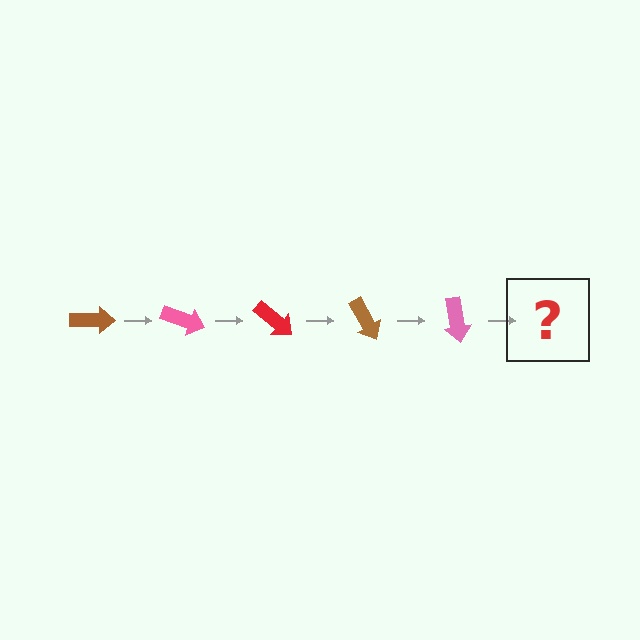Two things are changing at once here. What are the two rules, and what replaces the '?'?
The two rules are that it rotates 20 degrees each step and the color cycles through brown, pink, and red. The '?' should be a red arrow, rotated 100 degrees from the start.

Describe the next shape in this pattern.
It should be a red arrow, rotated 100 degrees from the start.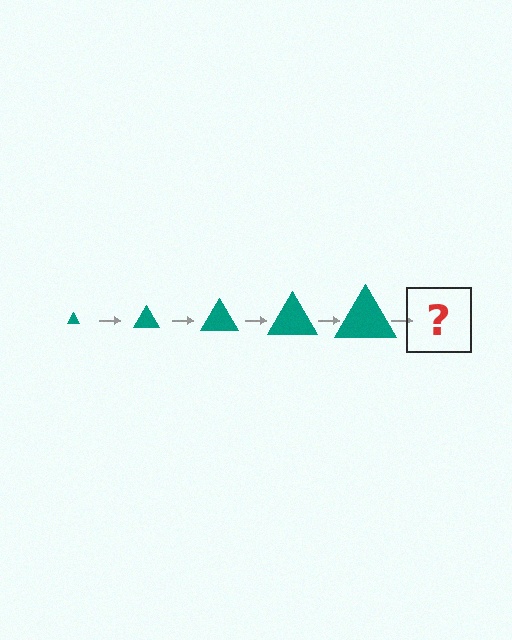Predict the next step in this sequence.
The next step is a teal triangle, larger than the previous one.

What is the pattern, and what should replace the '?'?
The pattern is that the triangle gets progressively larger each step. The '?' should be a teal triangle, larger than the previous one.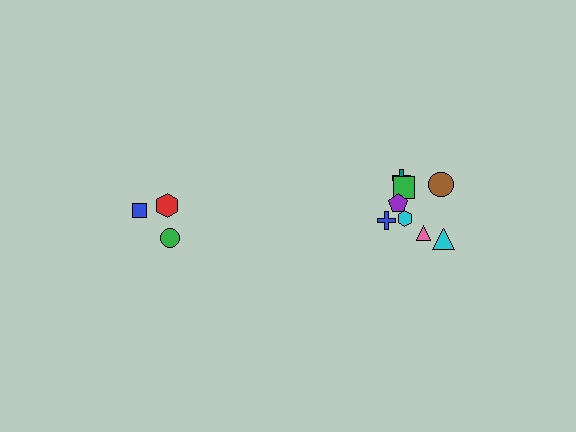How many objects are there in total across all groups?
There are 11 objects.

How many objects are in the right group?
There are 8 objects.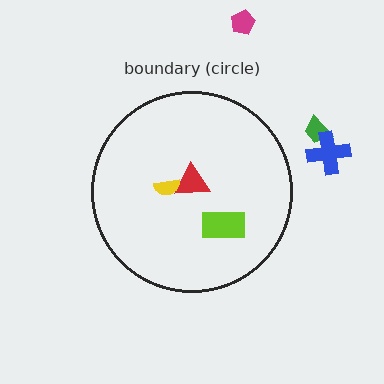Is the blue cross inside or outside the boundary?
Outside.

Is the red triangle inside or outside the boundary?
Inside.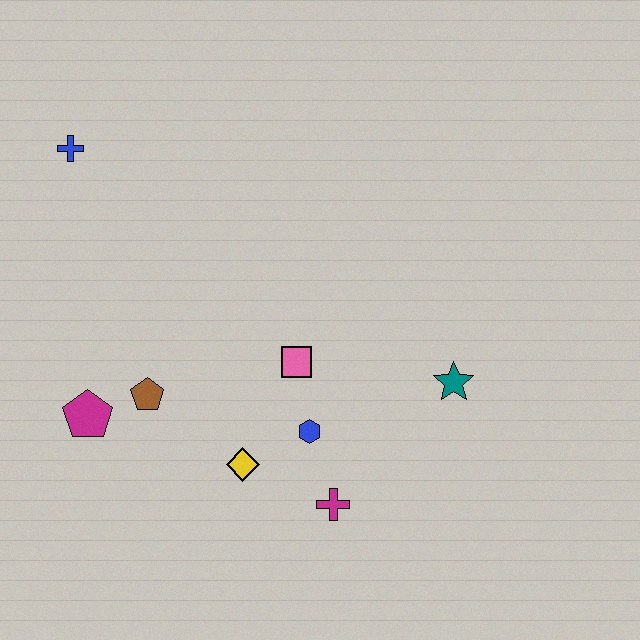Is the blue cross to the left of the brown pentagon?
Yes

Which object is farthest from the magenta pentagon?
The teal star is farthest from the magenta pentagon.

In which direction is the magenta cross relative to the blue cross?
The magenta cross is below the blue cross.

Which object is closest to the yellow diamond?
The blue hexagon is closest to the yellow diamond.